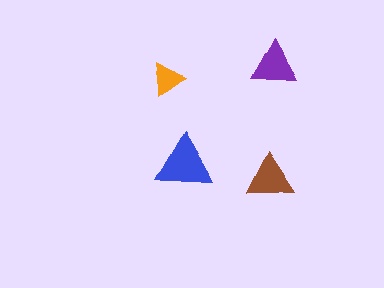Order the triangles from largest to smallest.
the blue one, the brown one, the purple one, the orange one.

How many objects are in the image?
There are 4 objects in the image.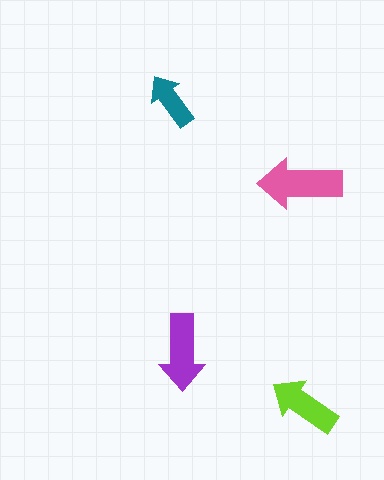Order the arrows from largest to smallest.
the pink one, the purple one, the lime one, the teal one.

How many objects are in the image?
There are 4 objects in the image.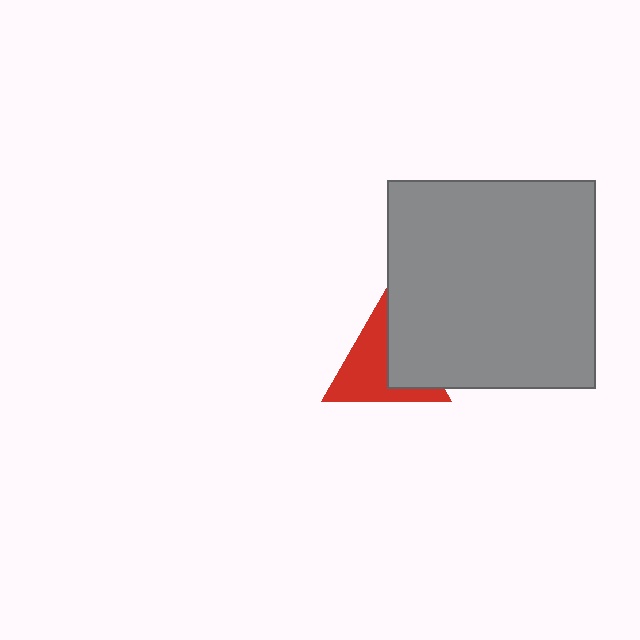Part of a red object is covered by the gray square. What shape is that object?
It is a triangle.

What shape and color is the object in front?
The object in front is a gray square.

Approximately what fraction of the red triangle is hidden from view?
Roughly 39% of the red triangle is hidden behind the gray square.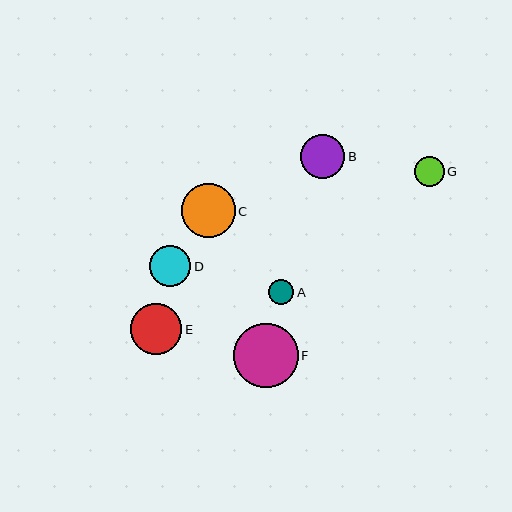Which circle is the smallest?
Circle A is the smallest with a size of approximately 25 pixels.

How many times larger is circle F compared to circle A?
Circle F is approximately 2.6 times the size of circle A.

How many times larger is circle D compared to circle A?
Circle D is approximately 1.7 times the size of circle A.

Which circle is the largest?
Circle F is the largest with a size of approximately 64 pixels.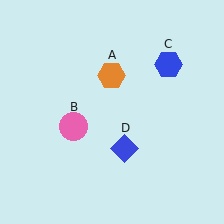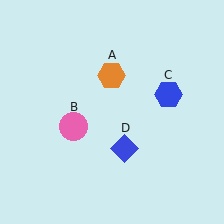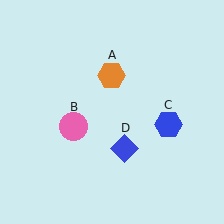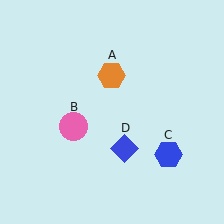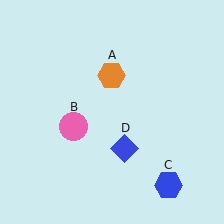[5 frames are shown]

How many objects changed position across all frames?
1 object changed position: blue hexagon (object C).